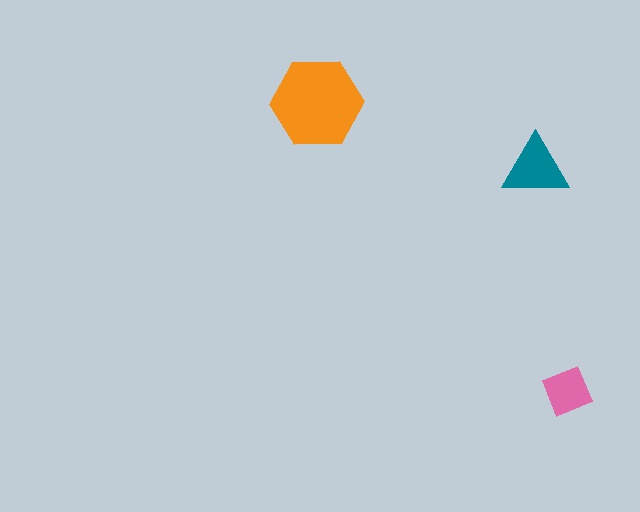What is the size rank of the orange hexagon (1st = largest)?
1st.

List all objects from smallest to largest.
The pink square, the teal triangle, the orange hexagon.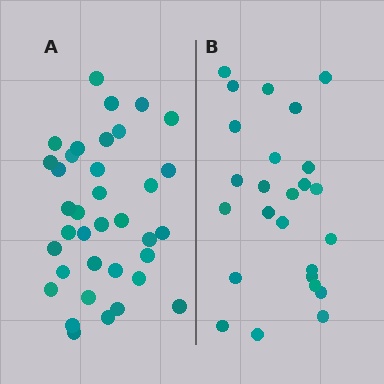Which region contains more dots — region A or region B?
Region A (the left region) has more dots.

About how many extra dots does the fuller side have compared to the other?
Region A has roughly 12 or so more dots than region B.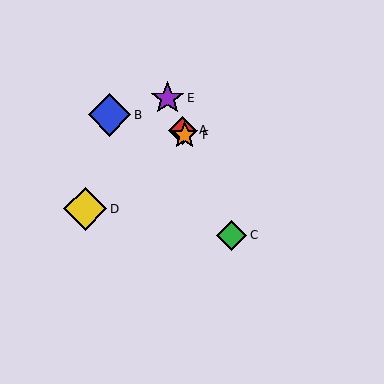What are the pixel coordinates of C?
Object C is at (232, 235).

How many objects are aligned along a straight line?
4 objects (A, C, E, F) are aligned along a straight line.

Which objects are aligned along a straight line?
Objects A, C, E, F are aligned along a straight line.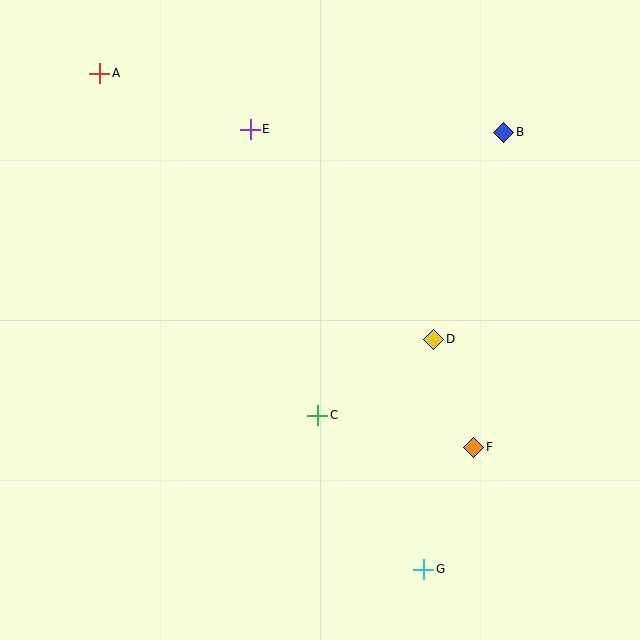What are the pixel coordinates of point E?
Point E is at (250, 129).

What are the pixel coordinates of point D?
Point D is at (434, 339).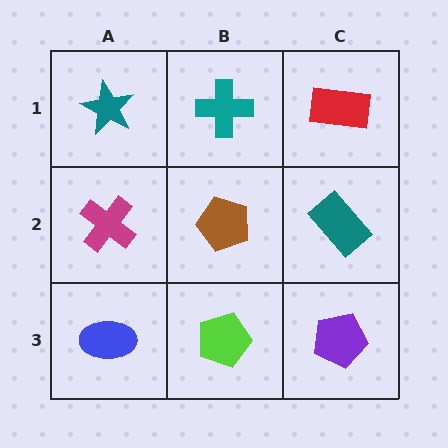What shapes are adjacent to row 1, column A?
A magenta cross (row 2, column A), a teal cross (row 1, column B).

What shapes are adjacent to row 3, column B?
A brown pentagon (row 2, column B), a blue ellipse (row 3, column A), a purple pentagon (row 3, column C).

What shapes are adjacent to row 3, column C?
A teal rectangle (row 2, column C), a lime pentagon (row 3, column B).